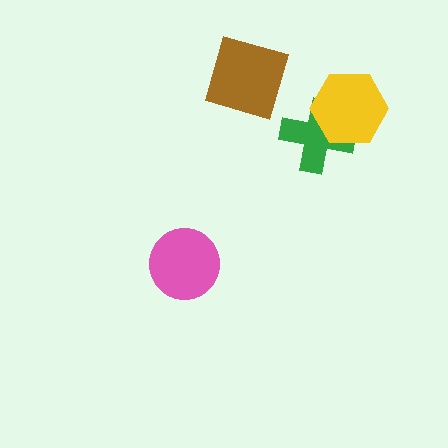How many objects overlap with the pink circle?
0 objects overlap with the pink circle.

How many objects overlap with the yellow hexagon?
1 object overlaps with the yellow hexagon.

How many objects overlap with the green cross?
1 object overlaps with the green cross.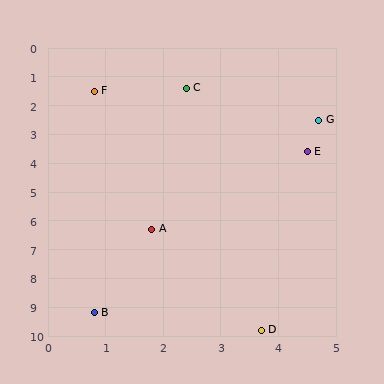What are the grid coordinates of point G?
Point G is at approximately (4.7, 2.5).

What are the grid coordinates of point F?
Point F is at approximately (0.8, 1.5).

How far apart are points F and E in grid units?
Points F and E are about 4.3 grid units apart.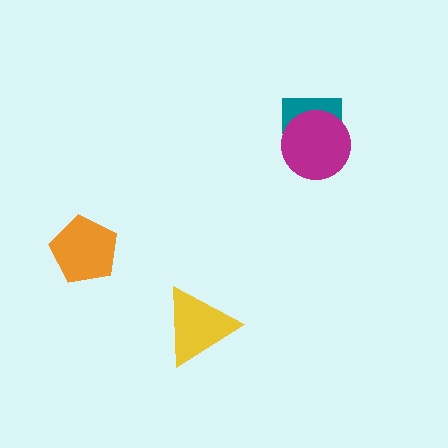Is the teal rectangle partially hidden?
Yes, it is partially covered by another shape.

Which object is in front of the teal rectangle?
The magenta circle is in front of the teal rectangle.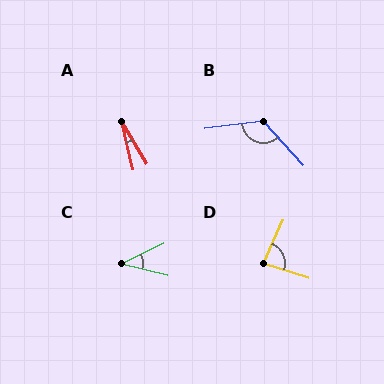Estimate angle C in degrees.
Approximately 40 degrees.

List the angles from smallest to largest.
A (18°), C (40°), D (83°), B (125°).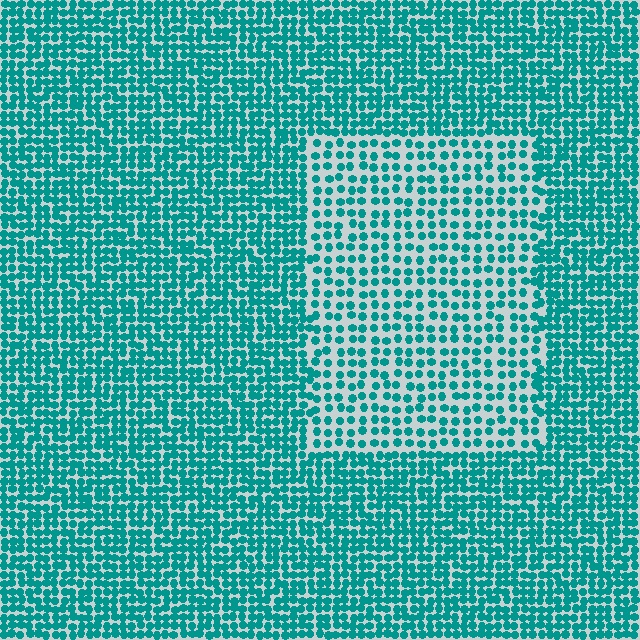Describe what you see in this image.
The image contains small teal elements arranged at two different densities. A rectangle-shaped region is visible where the elements are less densely packed than the surrounding area.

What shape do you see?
I see a rectangle.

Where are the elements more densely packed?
The elements are more densely packed outside the rectangle boundary.